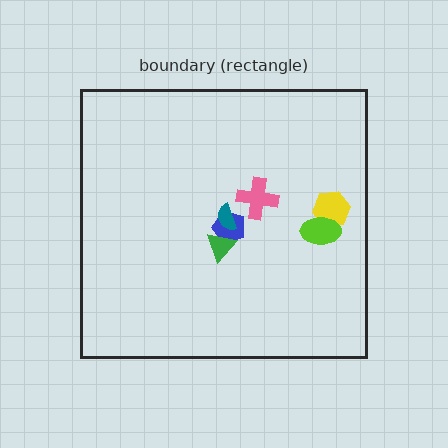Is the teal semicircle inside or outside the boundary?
Inside.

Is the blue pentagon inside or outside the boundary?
Inside.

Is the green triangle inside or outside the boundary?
Inside.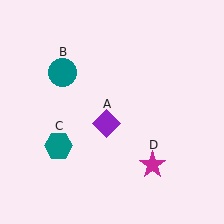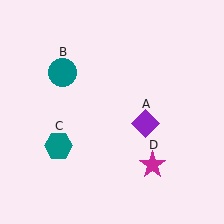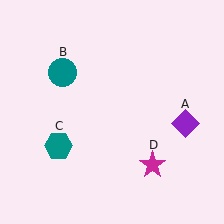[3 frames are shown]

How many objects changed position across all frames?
1 object changed position: purple diamond (object A).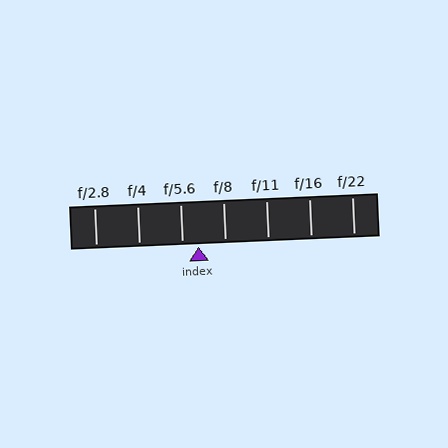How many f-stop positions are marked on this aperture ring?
There are 7 f-stop positions marked.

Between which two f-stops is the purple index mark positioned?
The index mark is between f/5.6 and f/8.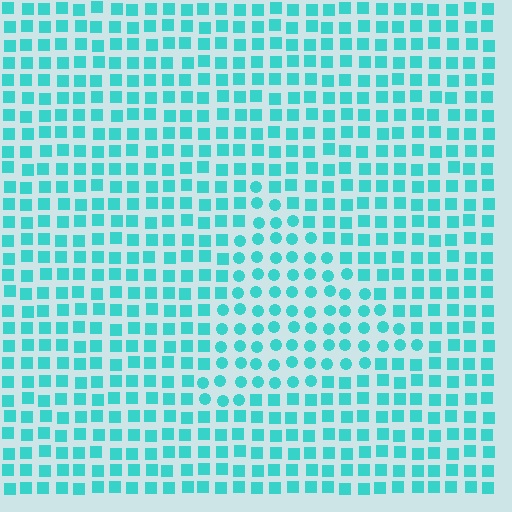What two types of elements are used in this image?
The image uses circles inside the triangle region and squares outside it.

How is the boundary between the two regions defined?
The boundary is defined by a change in element shape: circles inside vs. squares outside. All elements share the same color and spacing.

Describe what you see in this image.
The image is filled with small cyan elements arranged in a uniform grid. A triangle-shaped region contains circles, while the surrounding area contains squares. The boundary is defined purely by the change in element shape.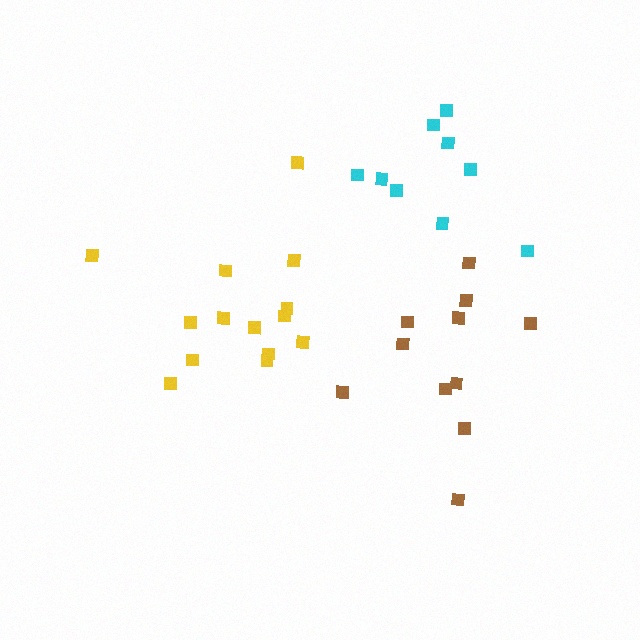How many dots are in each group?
Group 1: 14 dots, Group 2: 9 dots, Group 3: 11 dots (34 total).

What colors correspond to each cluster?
The clusters are colored: yellow, cyan, brown.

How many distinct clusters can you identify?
There are 3 distinct clusters.